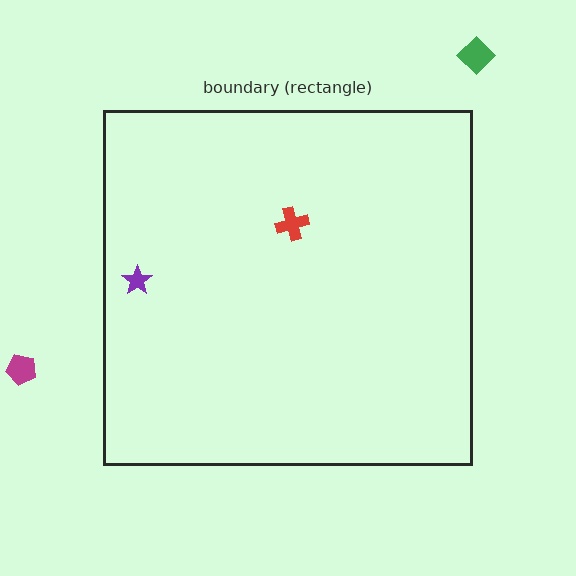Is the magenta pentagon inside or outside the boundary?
Outside.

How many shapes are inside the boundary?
2 inside, 2 outside.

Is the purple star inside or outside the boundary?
Inside.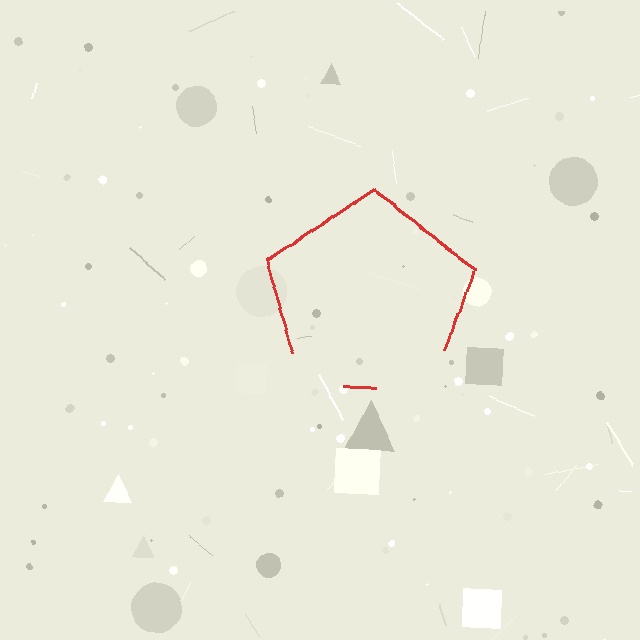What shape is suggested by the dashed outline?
The dashed outline suggests a pentagon.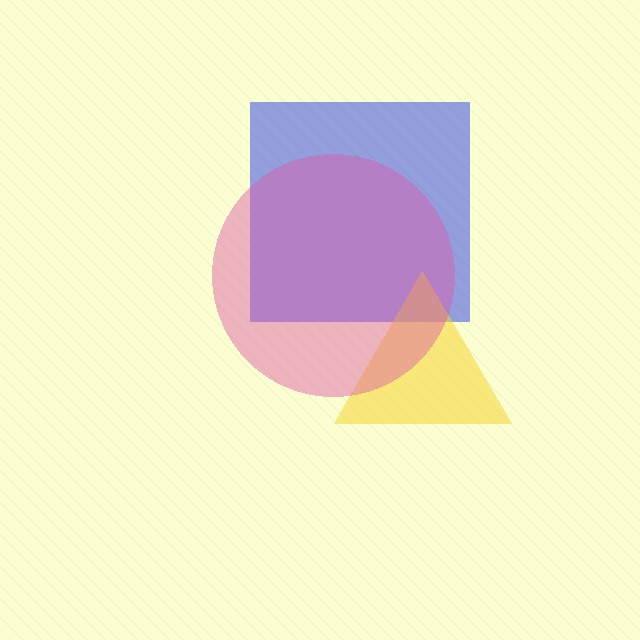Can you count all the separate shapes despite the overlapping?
Yes, there are 3 separate shapes.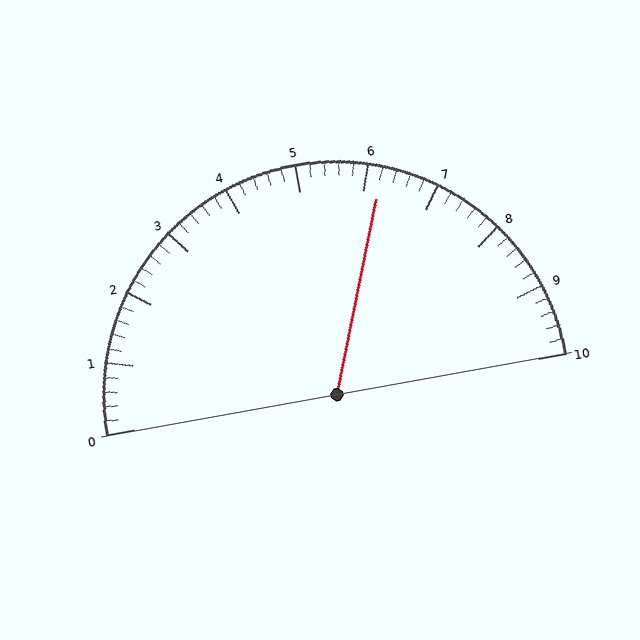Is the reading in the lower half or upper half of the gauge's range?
The reading is in the upper half of the range (0 to 10).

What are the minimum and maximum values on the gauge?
The gauge ranges from 0 to 10.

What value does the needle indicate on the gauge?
The needle indicates approximately 6.2.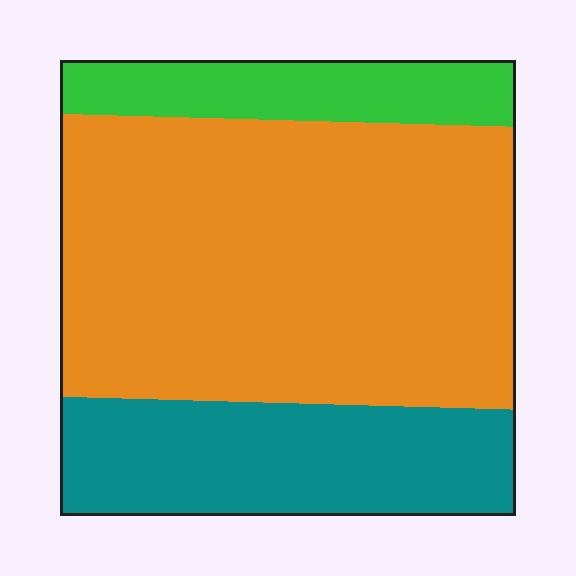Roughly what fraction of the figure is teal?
Teal covers 25% of the figure.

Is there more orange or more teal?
Orange.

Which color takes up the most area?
Orange, at roughly 60%.